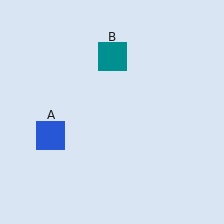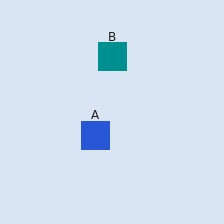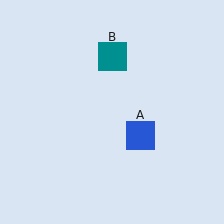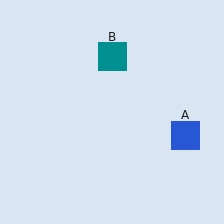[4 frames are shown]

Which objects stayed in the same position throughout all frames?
Teal square (object B) remained stationary.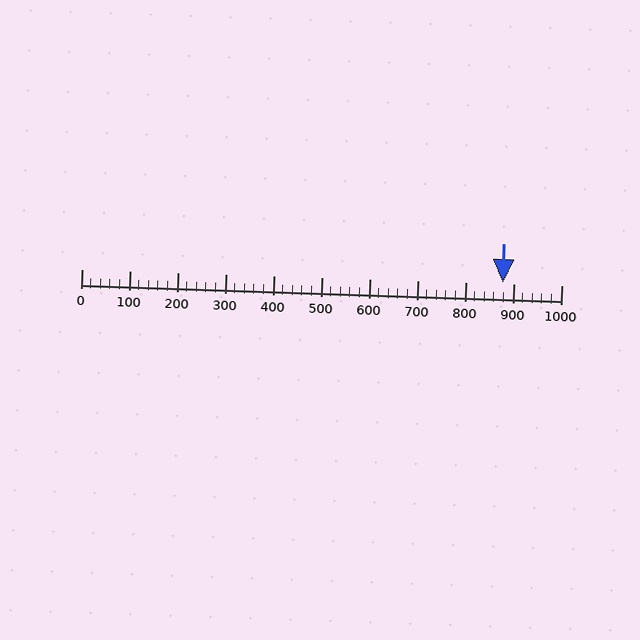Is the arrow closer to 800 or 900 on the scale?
The arrow is closer to 900.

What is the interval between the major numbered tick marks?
The major tick marks are spaced 100 units apart.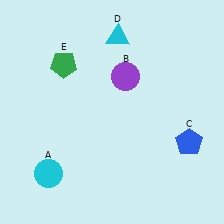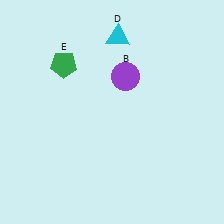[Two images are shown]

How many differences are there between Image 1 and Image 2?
There are 2 differences between the two images.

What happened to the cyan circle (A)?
The cyan circle (A) was removed in Image 2. It was in the bottom-left area of Image 1.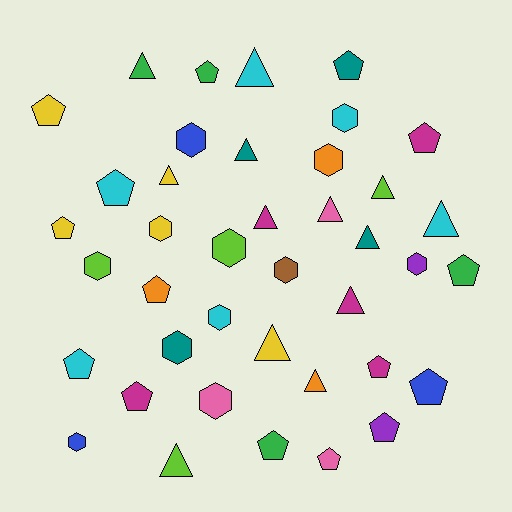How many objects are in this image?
There are 40 objects.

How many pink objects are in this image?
There are 3 pink objects.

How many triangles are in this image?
There are 13 triangles.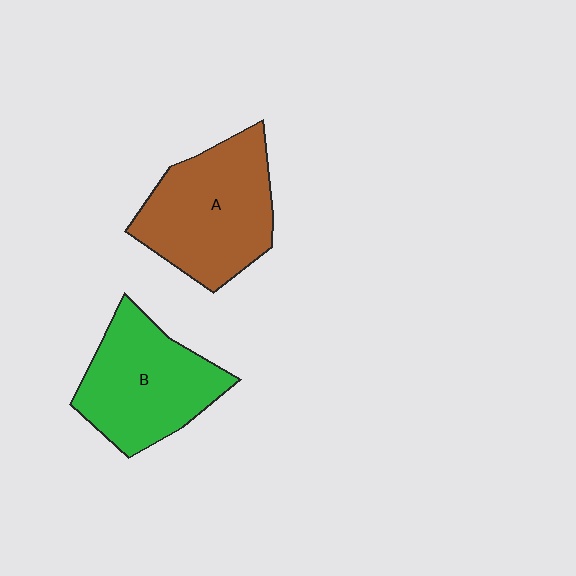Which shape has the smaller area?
Shape B (green).